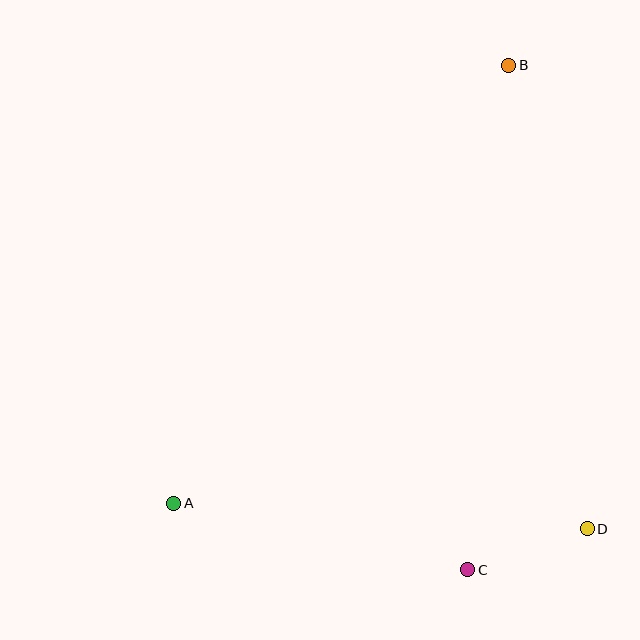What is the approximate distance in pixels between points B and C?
The distance between B and C is approximately 506 pixels.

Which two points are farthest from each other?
Points A and B are farthest from each other.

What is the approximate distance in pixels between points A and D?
The distance between A and D is approximately 414 pixels.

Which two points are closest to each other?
Points C and D are closest to each other.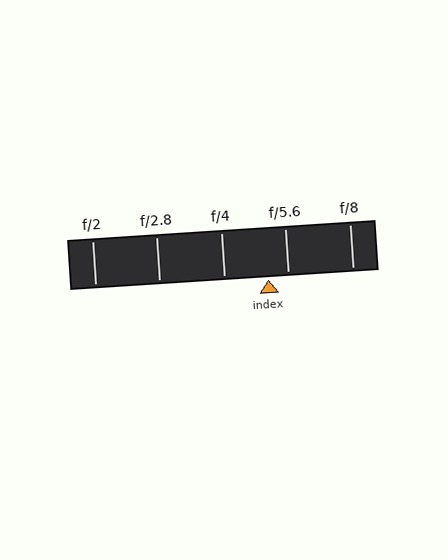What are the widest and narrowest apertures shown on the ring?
The widest aperture shown is f/2 and the narrowest is f/8.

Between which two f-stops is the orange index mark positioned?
The index mark is between f/4 and f/5.6.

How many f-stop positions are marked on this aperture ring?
There are 5 f-stop positions marked.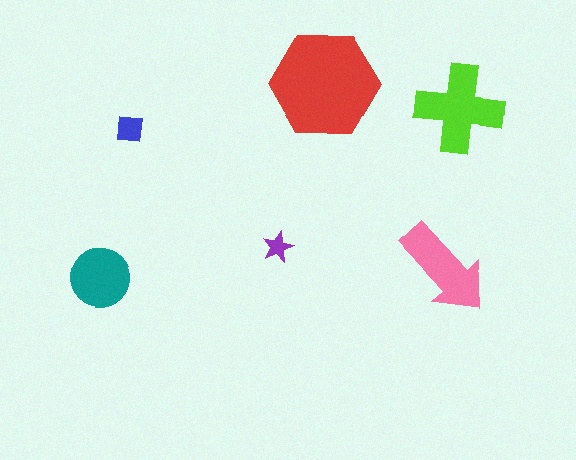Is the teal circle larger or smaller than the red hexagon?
Smaller.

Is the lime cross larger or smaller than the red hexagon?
Smaller.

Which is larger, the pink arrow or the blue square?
The pink arrow.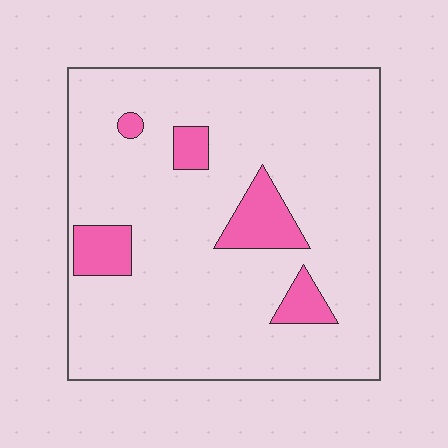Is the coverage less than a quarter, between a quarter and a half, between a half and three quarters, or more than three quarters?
Less than a quarter.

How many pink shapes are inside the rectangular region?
5.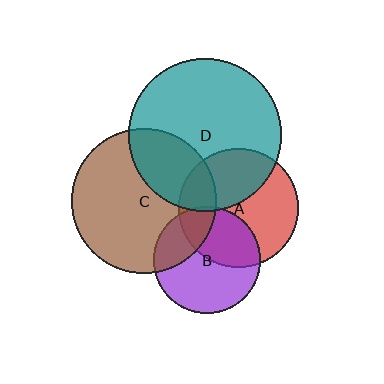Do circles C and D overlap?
Yes.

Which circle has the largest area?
Circle D (teal).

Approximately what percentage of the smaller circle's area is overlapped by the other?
Approximately 30%.